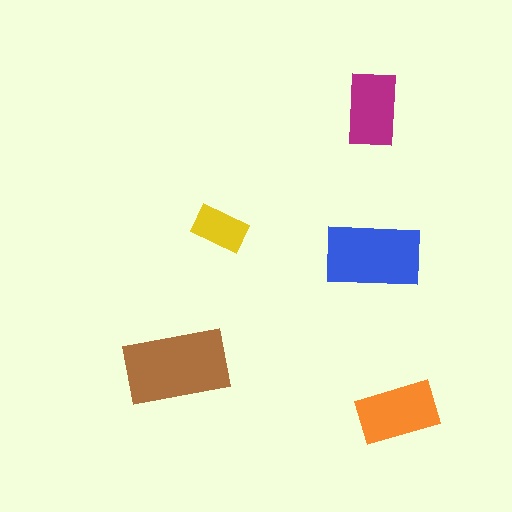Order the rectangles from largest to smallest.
the brown one, the blue one, the orange one, the magenta one, the yellow one.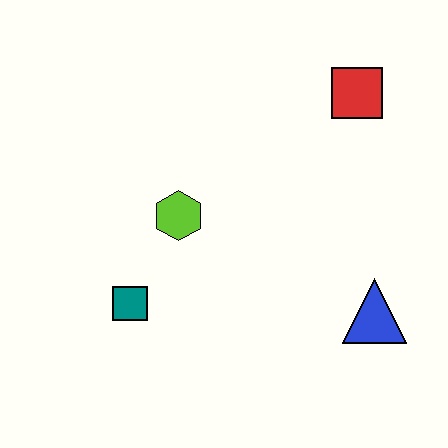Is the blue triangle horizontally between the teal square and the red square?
No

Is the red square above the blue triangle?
Yes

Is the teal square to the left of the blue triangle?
Yes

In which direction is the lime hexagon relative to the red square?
The lime hexagon is to the left of the red square.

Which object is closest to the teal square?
The lime hexagon is closest to the teal square.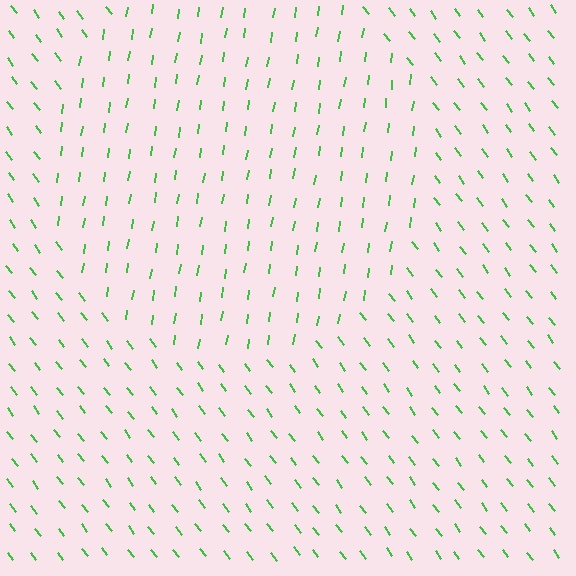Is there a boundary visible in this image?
Yes, there is a texture boundary formed by a change in line orientation.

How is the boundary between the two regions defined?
The boundary is defined purely by a change in line orientation (approximately 45 degrees difference). All lines are the same color and thickness.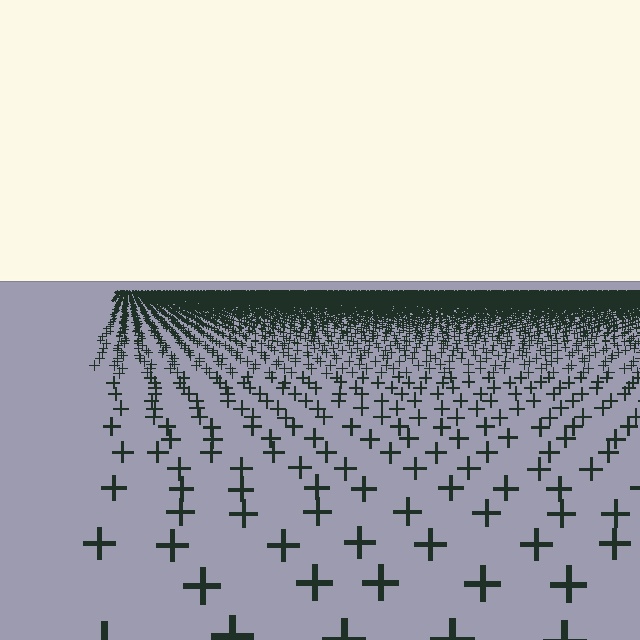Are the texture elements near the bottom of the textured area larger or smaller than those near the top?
Larger. Near the bottom, elements are closer to the viewer and appear at a bigger on-screen size.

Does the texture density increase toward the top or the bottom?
Density increases toward the top.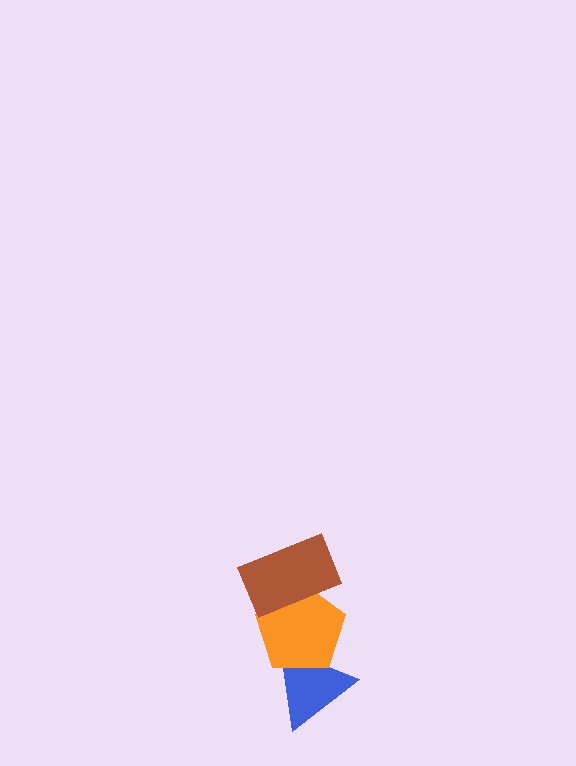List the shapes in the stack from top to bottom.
From top to bottom: the brown rectangle, the orange pentagon, the blue triangle.